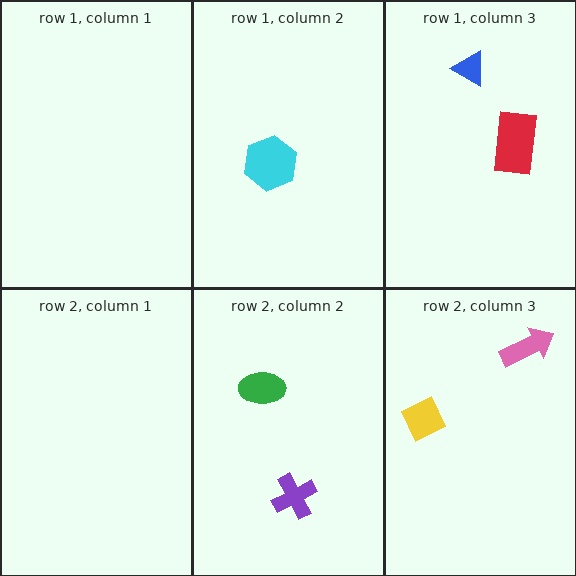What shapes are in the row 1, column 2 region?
The cyan hexagon.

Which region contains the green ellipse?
The row 2, column 2 region.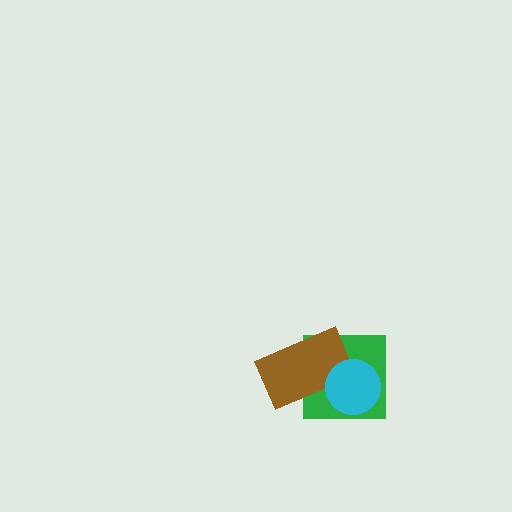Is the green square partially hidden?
Yes, it is partially covered by another shape.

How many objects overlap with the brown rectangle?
2 objects overlap with the brown rectangle.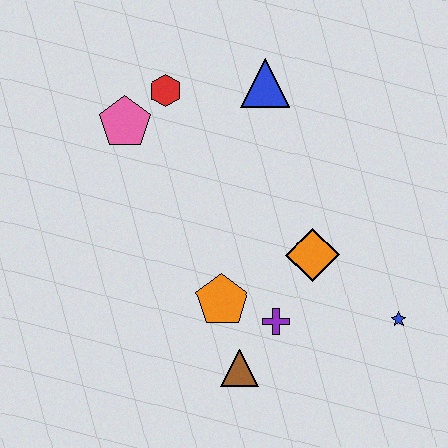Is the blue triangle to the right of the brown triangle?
Yes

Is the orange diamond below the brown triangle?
No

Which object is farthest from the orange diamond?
The pink pentagon is farthest from the orange diamond.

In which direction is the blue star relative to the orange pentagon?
The blue star is to the right of the orange pentagon.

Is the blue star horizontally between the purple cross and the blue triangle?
No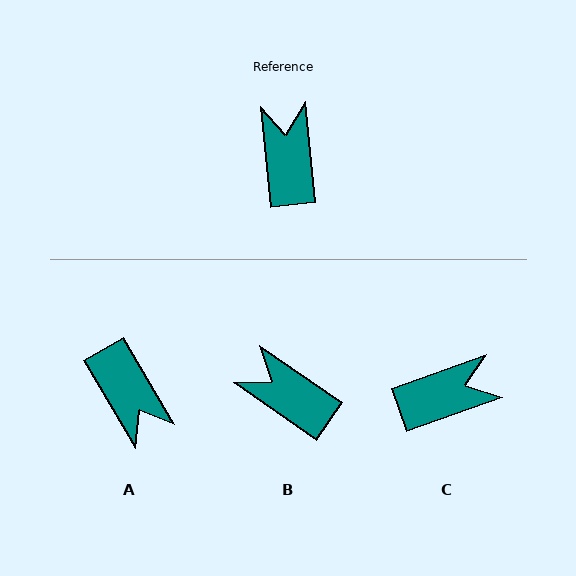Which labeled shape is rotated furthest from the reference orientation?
A, about 155 degrees away.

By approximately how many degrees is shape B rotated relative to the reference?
Approximately 49 degrees counter-clockwise.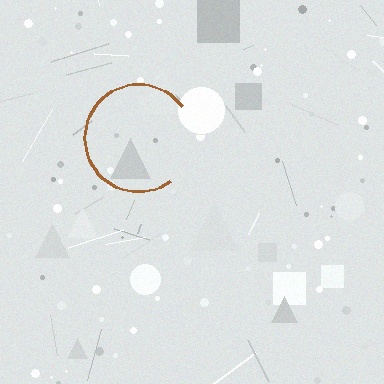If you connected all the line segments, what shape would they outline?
They would outline a circle.